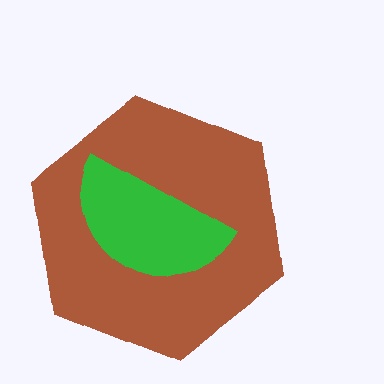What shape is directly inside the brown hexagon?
The green semicircle.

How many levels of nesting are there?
2.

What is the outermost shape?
The brown hexagon.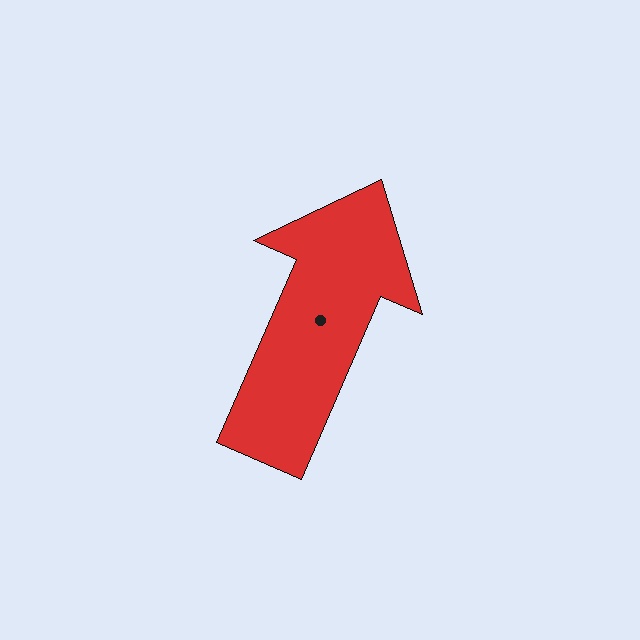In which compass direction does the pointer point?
Northeast.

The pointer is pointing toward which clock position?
Roughly 1 o'clock.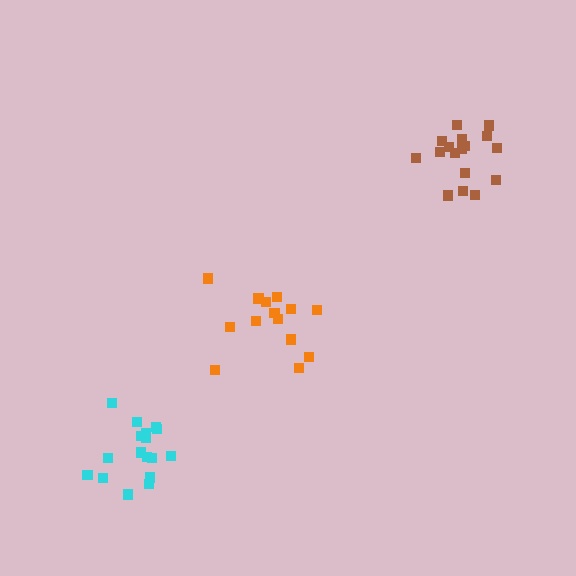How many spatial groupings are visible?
There are 3 spatial groupings.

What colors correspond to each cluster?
The clusters are colored: orange, cyan, brown.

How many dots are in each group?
Group 1: 14 dots, Group 2: 17 dots, Group 3: 17 dots (48 total).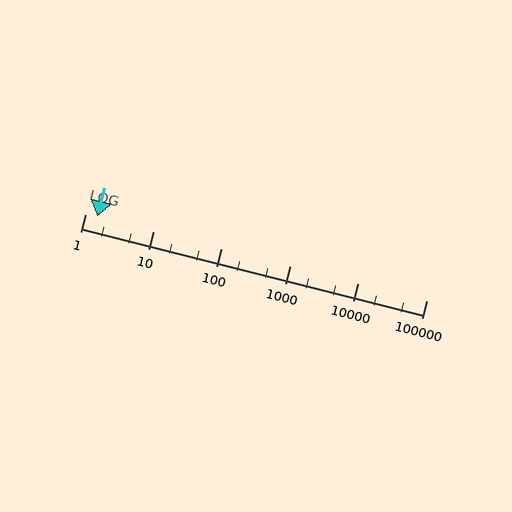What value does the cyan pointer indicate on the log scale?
The pointer indicates approximately 1.5.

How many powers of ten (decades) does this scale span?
The scale spans 5 decades, from 1 to 100000.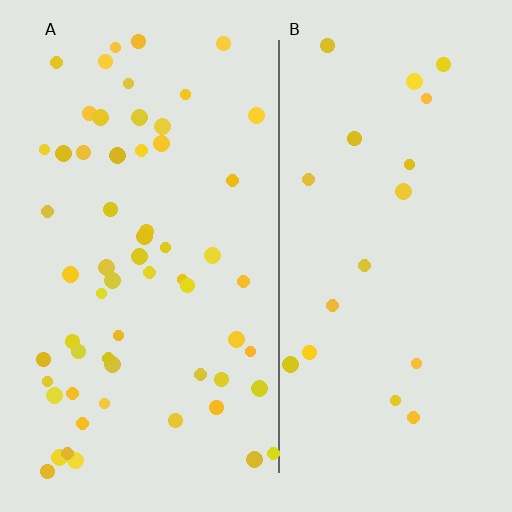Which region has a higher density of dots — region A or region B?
A (the left).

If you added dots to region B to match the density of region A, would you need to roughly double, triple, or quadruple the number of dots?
Approximately triple.